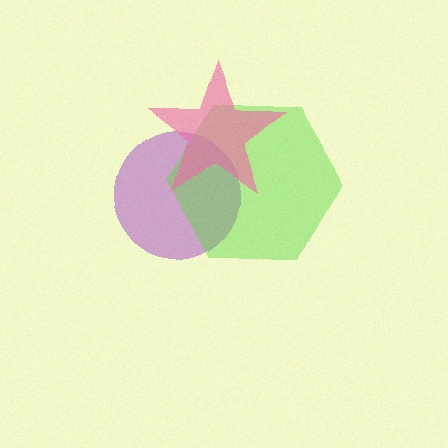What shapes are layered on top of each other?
The layered shapes are: a purple circle, a lime hexagon, a pink star.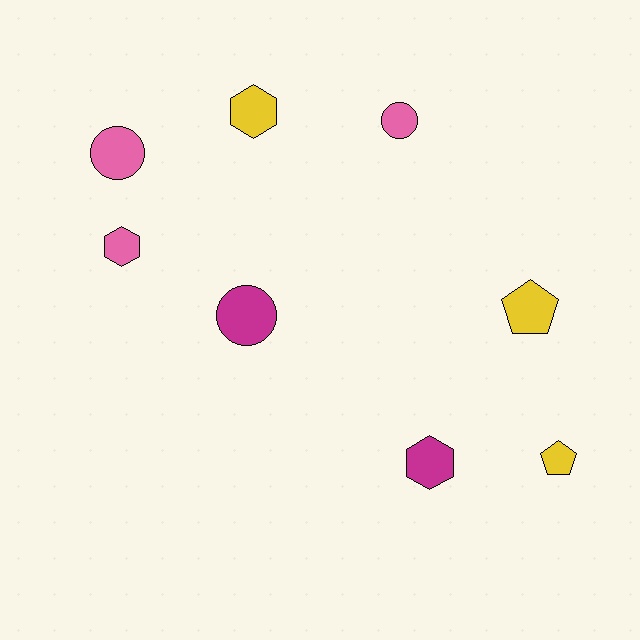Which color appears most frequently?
Yellow, with 3 objects.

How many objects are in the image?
There are 8 objects.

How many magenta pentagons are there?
There are no magenta pentagons.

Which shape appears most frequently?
Hexagon, with 3 objects.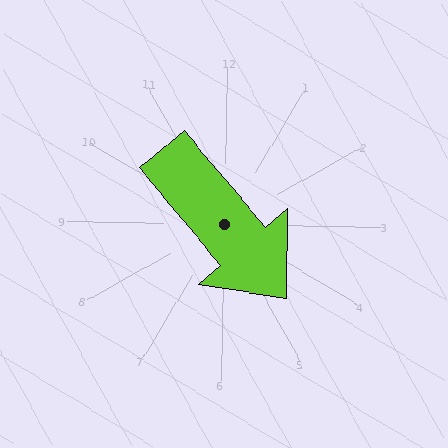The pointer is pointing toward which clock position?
Roughly 5 o'clock.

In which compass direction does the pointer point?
Southeast.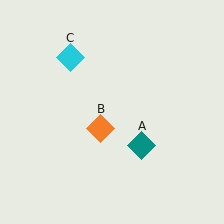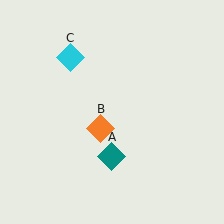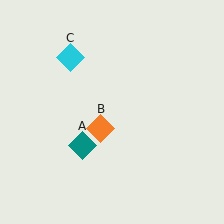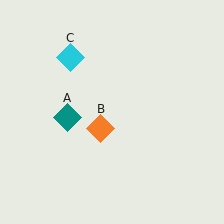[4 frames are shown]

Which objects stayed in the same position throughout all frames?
Orange diamond (object B) and cyan diamond (object C) remained stationary.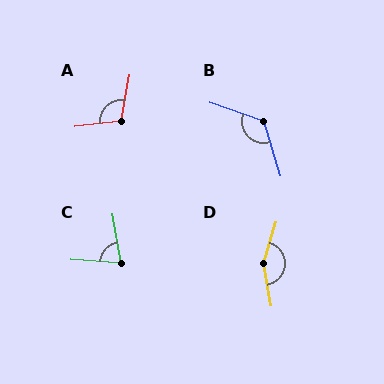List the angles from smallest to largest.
C (75°), A (108°), B (126°), D (152°).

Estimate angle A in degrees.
Approximately 108 degrees.